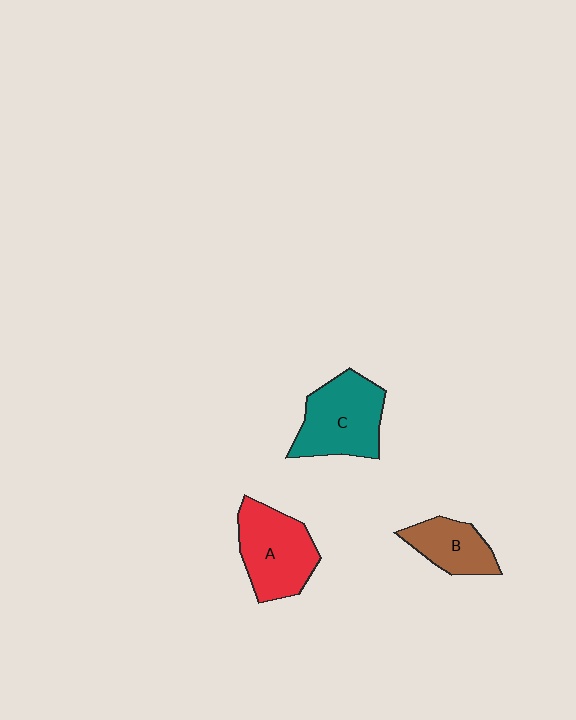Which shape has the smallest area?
Shape B (brown).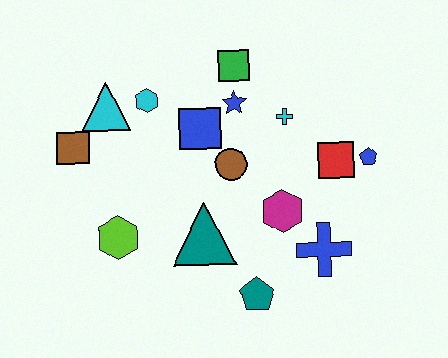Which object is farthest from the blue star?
The teal pentagon is farthest from the blue star.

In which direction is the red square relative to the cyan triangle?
The red square is to the right of the cyan triangle.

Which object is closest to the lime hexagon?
The teal triangle is closest to the lime hexagon.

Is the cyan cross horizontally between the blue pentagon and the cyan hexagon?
Yes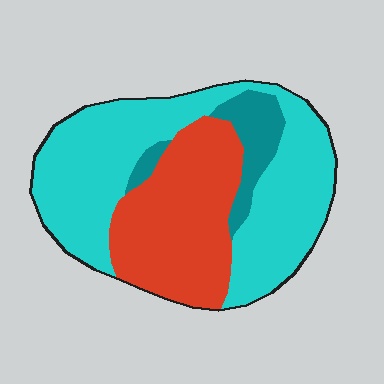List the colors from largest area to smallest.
From largest to smallest: cyan, red, teal.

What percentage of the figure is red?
Red takes up about one third (1/3) of the figure.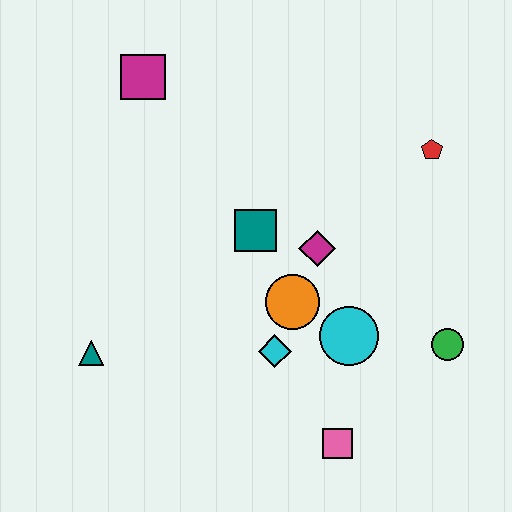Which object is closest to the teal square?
The magenta diamond is closest to the teal square.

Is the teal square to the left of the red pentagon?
Yes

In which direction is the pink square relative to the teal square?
The pink square is below the teal square.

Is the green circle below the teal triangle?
No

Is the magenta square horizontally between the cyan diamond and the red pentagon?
No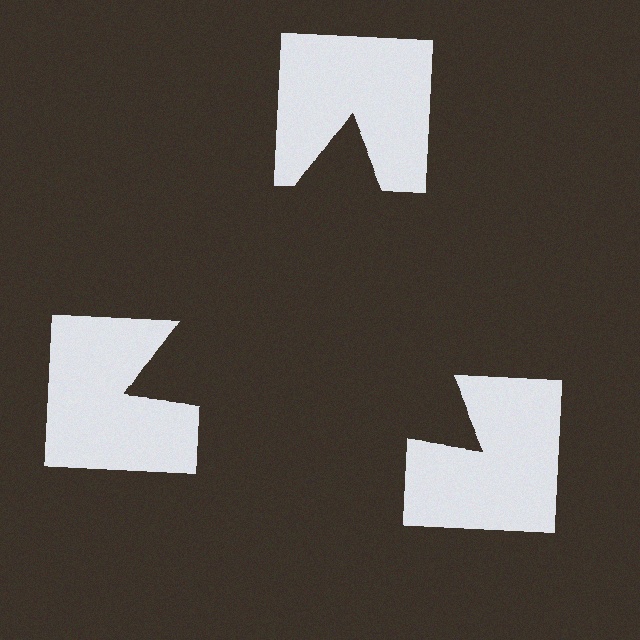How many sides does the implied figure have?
3 sides.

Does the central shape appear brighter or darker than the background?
It typically appears slightly darker than the background, even though no actual brightness change is drawn.